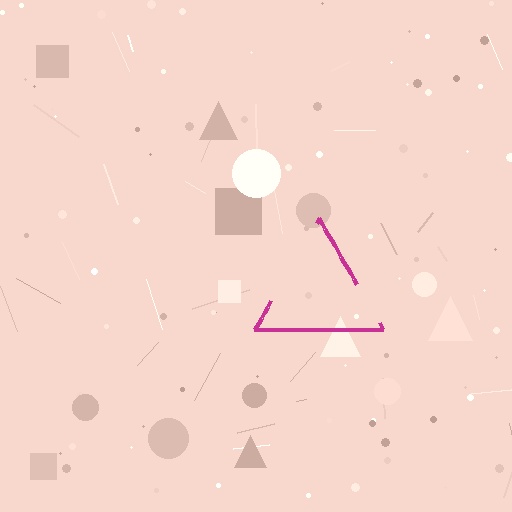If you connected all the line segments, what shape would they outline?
They would outline a triangle.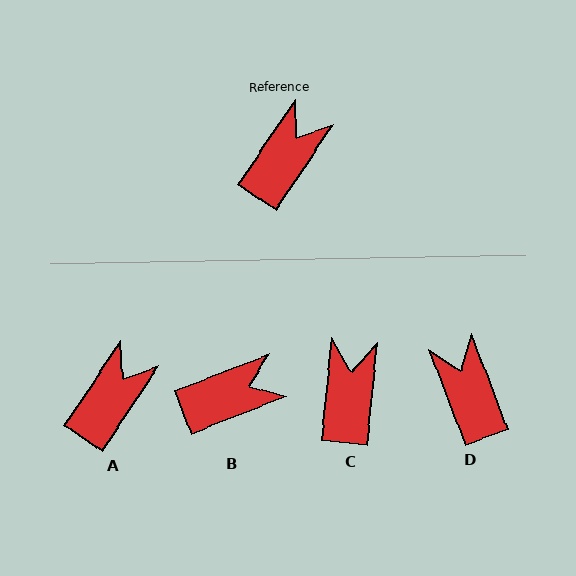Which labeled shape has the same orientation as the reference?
A.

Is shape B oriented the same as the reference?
No, it is off by about 35 degrees.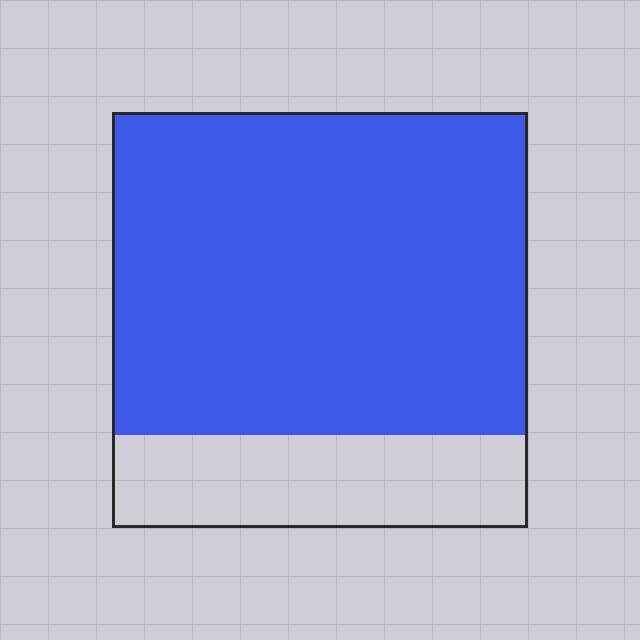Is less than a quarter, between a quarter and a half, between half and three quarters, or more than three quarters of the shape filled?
More than three quarters.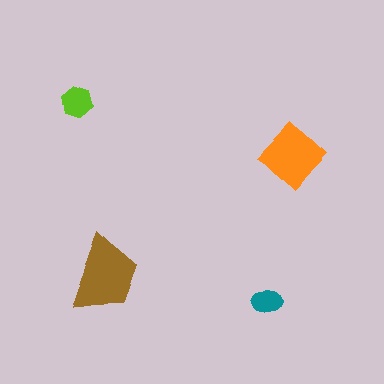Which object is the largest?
The brown trapezoid.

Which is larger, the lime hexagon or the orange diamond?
The orange diamond.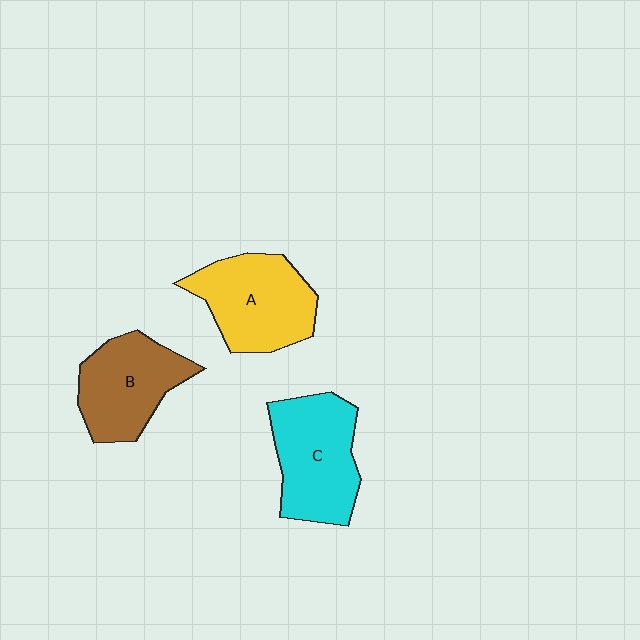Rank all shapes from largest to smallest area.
From largest to smallest: C (cyan), A (yellow), B (brown).